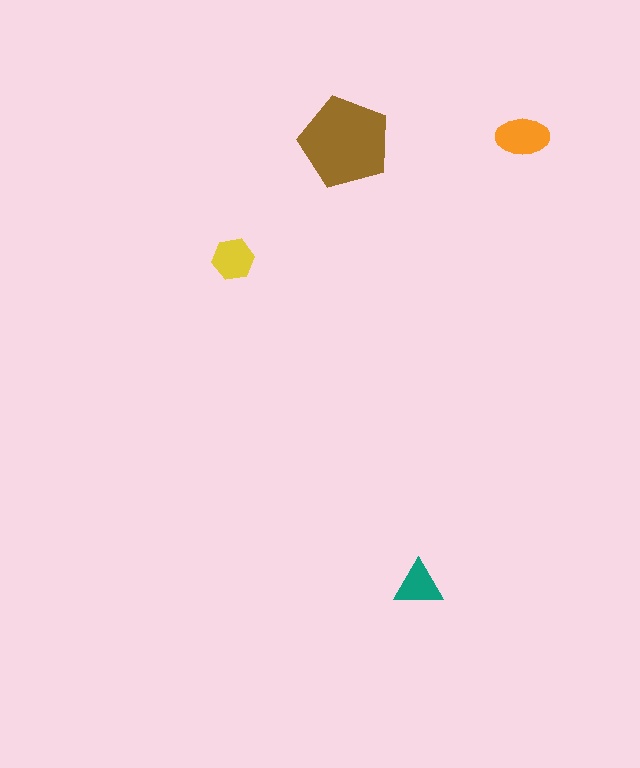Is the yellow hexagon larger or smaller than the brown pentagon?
Smaller.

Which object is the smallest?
The teal triangle.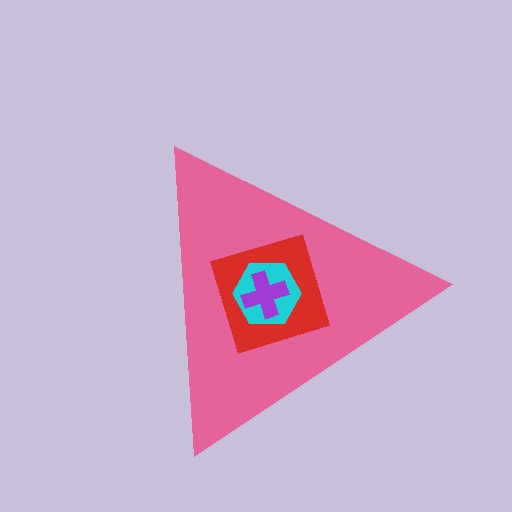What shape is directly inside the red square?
The cyan hexagon.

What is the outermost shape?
The pink triangle.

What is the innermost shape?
The purple cross.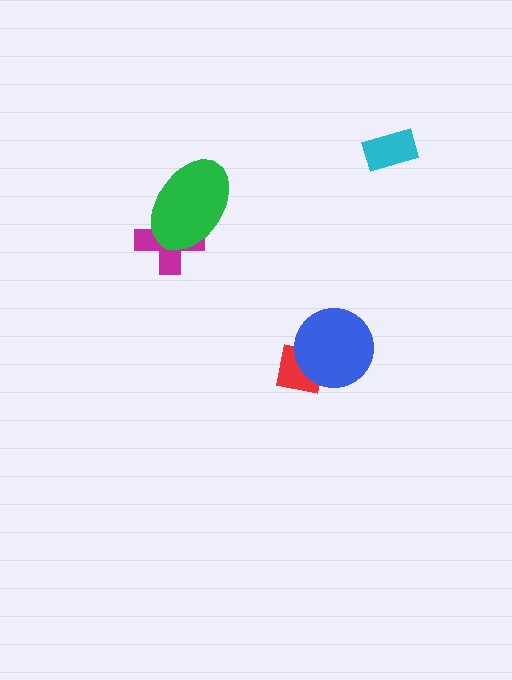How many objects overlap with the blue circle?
1 object overlaps with the blue circle.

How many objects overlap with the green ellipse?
1 object overlaps with the green ellipse.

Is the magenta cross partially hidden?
Yes, it is partially covered by another shape.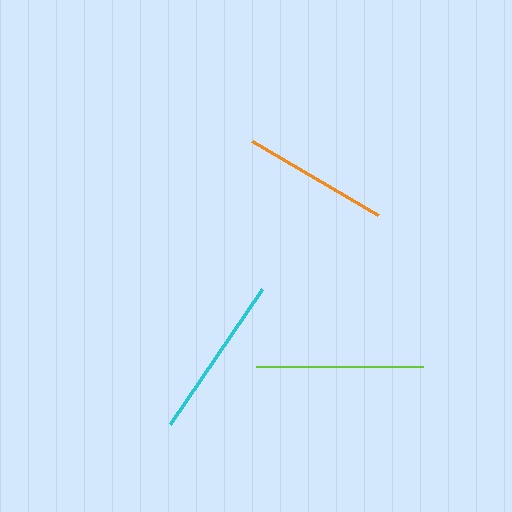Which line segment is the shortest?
The orange line is the shortest at approximately 146 pixels.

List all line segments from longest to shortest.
From longest to shortest: lime, cyan, orange.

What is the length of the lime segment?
The lime segment is approximately 167 pixels long.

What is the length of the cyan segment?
The cyan segment is approximately 163 pixels long.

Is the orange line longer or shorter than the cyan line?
The cyan line is longer than the orange line.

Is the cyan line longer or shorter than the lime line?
The lime line is longer than the cyan line.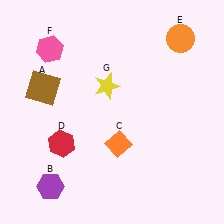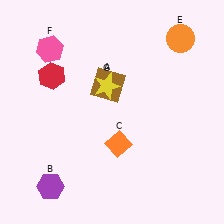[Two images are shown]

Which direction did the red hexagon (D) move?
The red hexagon (D) moved up.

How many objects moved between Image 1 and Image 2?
2 objects moved between the two images.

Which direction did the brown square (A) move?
The brown square (A) moved right.